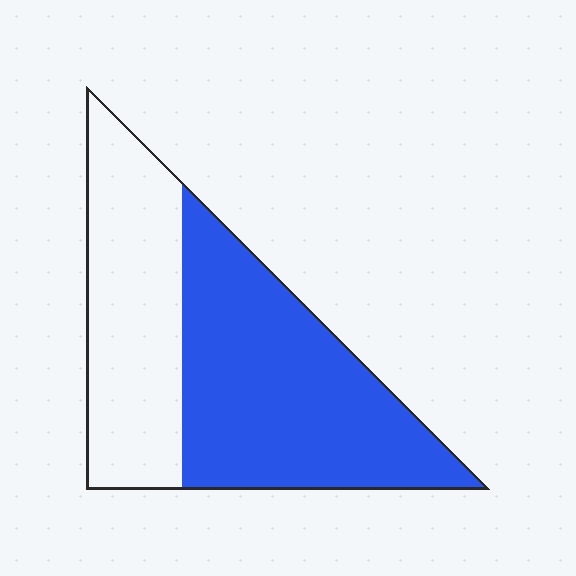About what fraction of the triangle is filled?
About three fifths (3/5).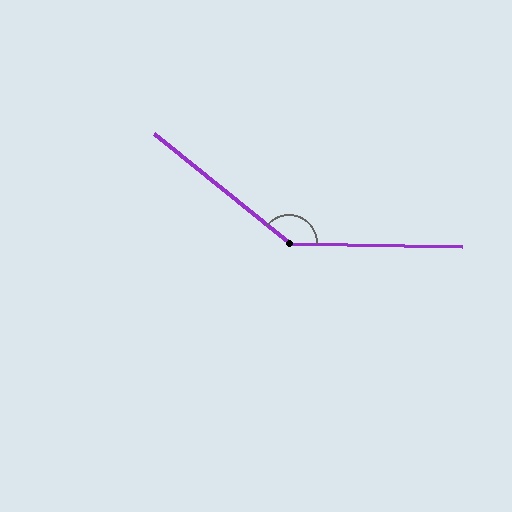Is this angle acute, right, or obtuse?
It is obtuse.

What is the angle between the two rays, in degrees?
Approximately 142 degrees.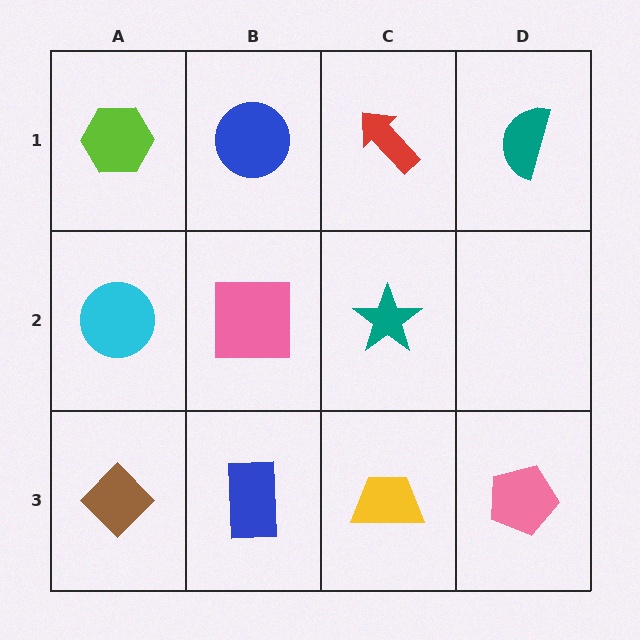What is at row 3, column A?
A brown diamond.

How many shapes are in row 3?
4 shapes.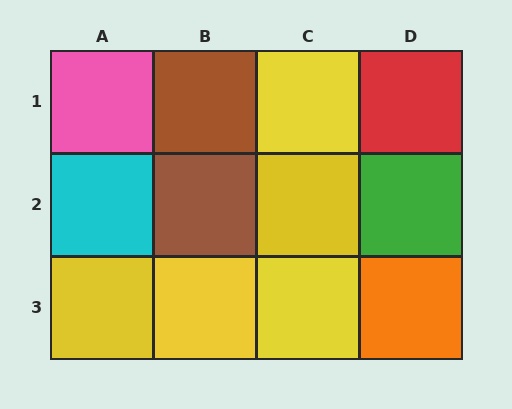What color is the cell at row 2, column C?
Yellow.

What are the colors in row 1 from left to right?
Pink, brown, yellow, red.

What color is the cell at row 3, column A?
Yellow.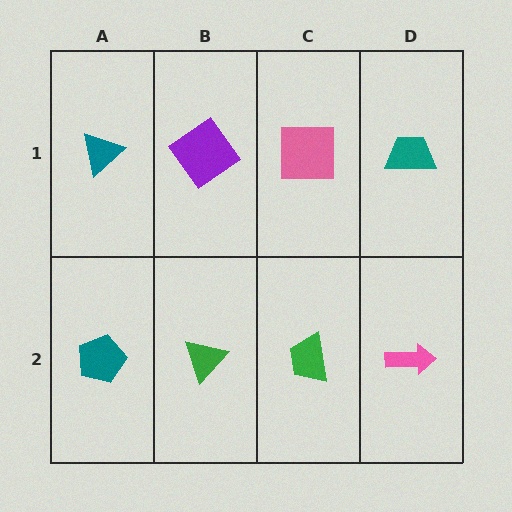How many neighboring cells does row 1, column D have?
2.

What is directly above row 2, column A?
A teal triangle.